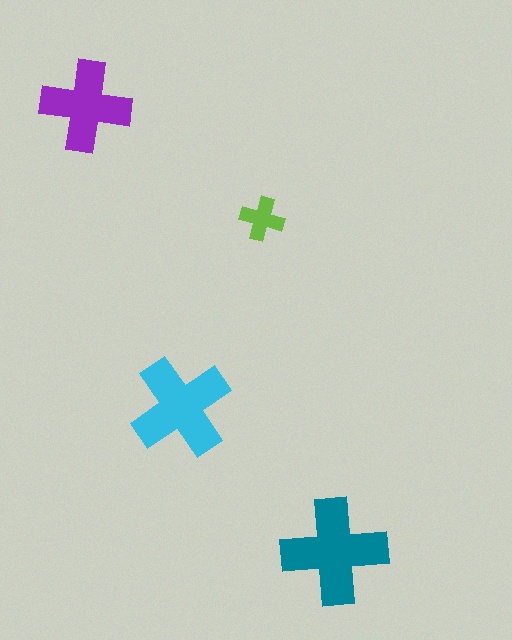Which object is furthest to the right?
The teal cross is rightmost.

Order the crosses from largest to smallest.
the teal one, the cyan one, the purple one, the lime one.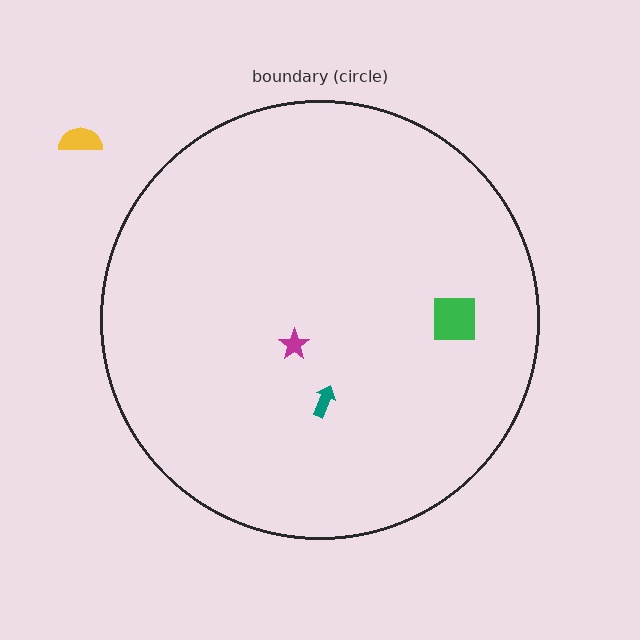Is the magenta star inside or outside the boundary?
Inside.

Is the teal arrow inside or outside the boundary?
Inside.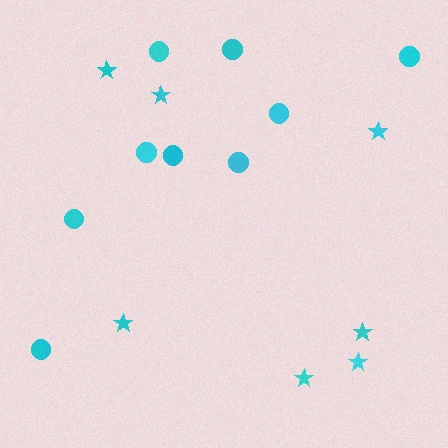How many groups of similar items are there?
There are 2 groups: one group of circles (9) and one group of stars (7).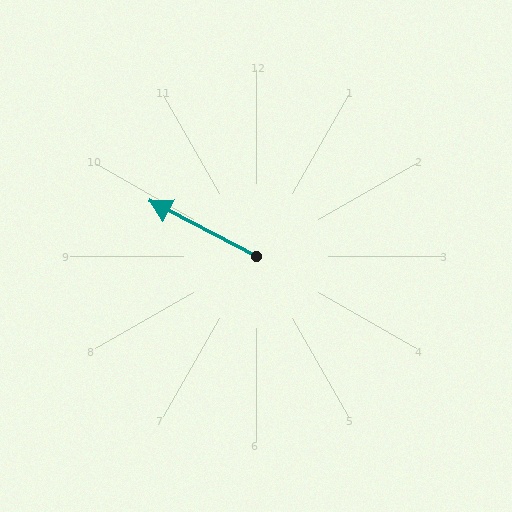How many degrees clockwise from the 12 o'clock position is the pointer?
Approximately 297 degrees.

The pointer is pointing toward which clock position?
Roughly 10 o'clock.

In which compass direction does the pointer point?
Northwest.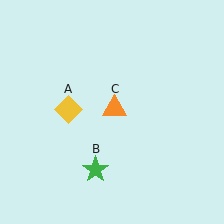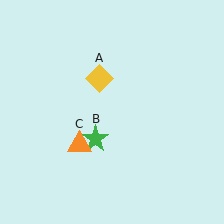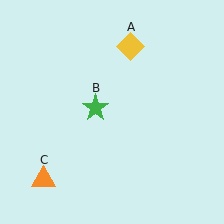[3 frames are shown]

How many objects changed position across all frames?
3 objects changed position: yellow diamond (object A), green star (object B), orange triangle (object C).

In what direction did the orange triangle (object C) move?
The orange triangle (object C) moved down and to the left.